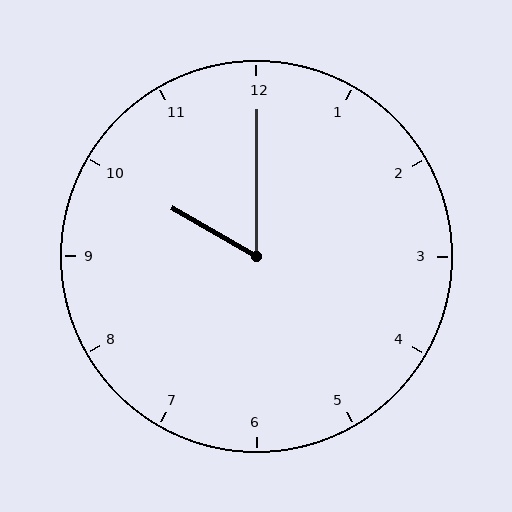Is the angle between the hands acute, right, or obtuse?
It is acute.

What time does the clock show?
10:00.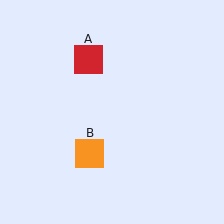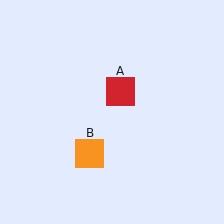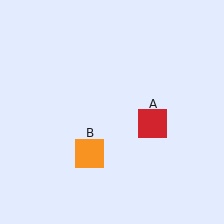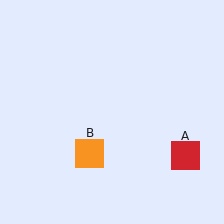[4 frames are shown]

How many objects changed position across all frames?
1 object changed position: red square (object A).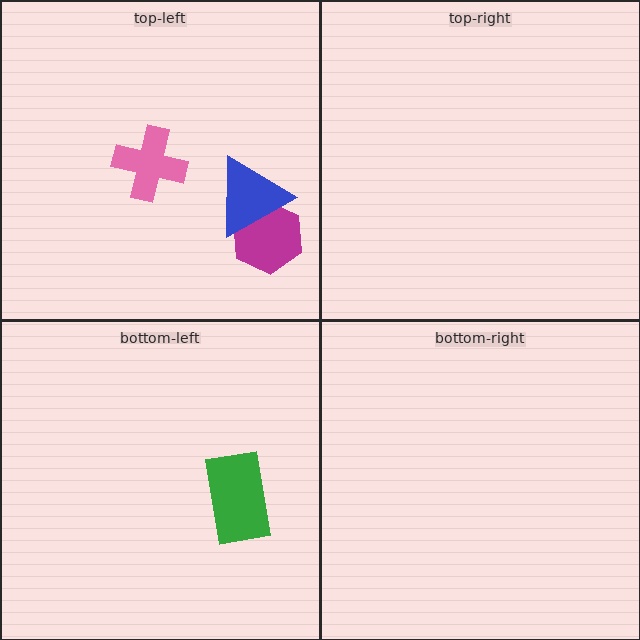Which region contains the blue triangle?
The top-left region.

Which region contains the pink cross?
The top-left region.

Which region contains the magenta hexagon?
The top-left region.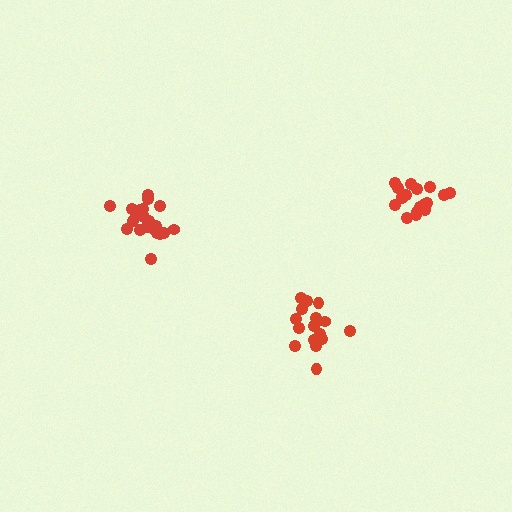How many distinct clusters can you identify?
There are 3 distinct clusters.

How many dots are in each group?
Group 1: 21 dots, Group 2: 18 dots, Group 3: 19 dots (58 total).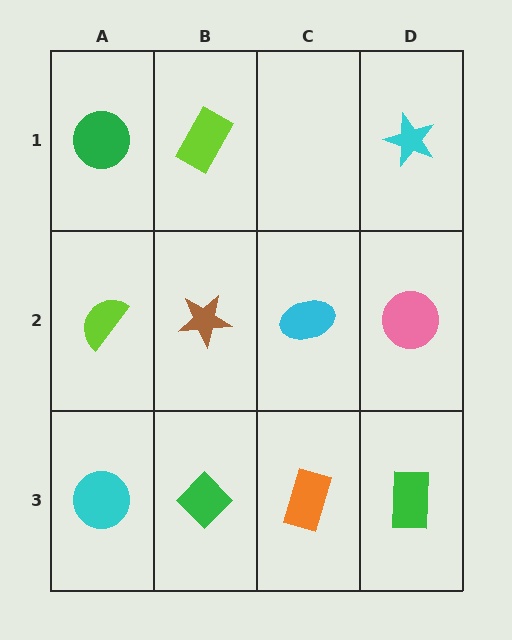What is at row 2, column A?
A lime semicircle.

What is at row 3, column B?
A green diamond.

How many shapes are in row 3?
4 shapes.